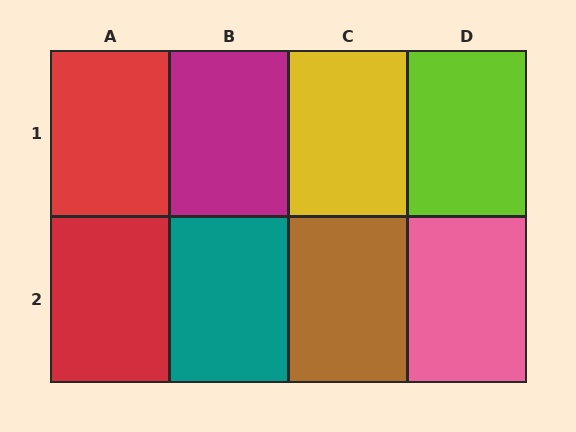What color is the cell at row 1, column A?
Red.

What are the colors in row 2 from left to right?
Red, teal, brown, pink.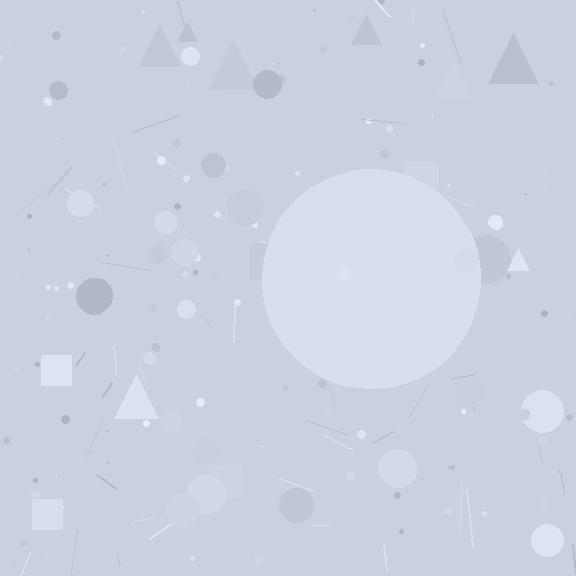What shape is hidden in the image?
A circle is hidden in the image.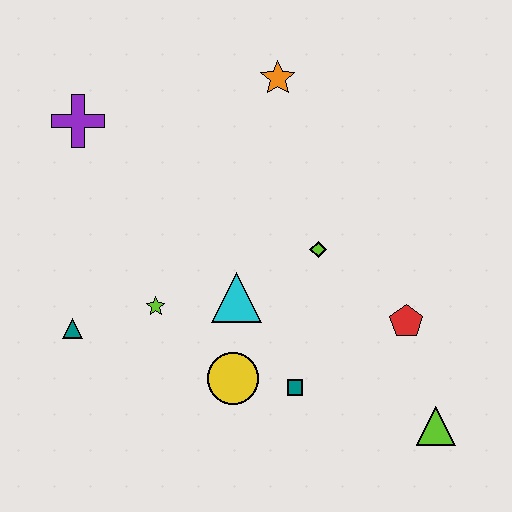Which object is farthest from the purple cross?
The lime triangle is farthest from the purple cross.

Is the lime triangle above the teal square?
No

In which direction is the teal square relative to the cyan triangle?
The teal square is below the cyan triangle.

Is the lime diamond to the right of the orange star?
Yes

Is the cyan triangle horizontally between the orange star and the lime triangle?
No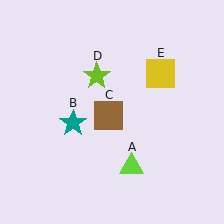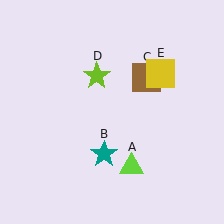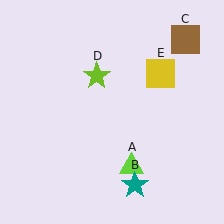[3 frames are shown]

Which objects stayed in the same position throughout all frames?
Lime triangle (object A) and lime star (object D) and yellow square (object E) remained stationary.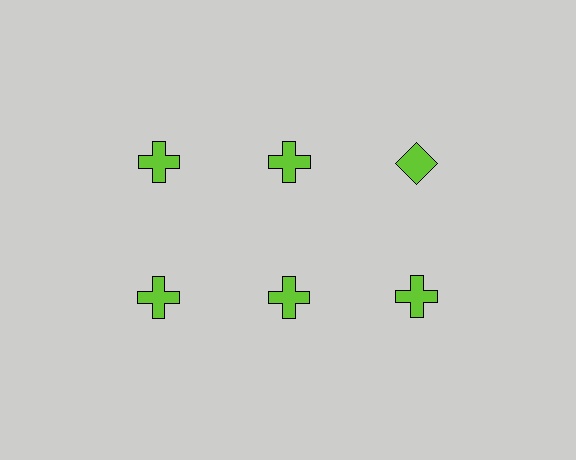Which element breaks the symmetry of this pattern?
The lime diamond in the top row, center column breaks the symmetry. All other shapes are lime crosses.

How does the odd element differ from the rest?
It has a different shape: diamond instead of cross.